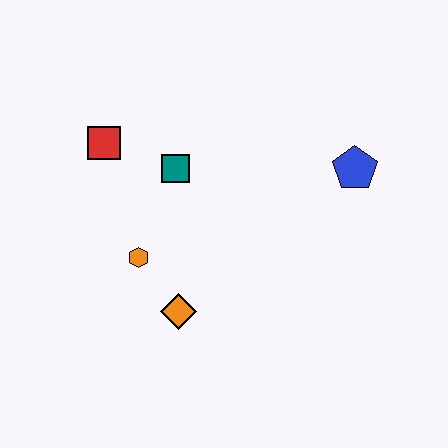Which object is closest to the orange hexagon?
The orange diamond is closest to the orange hexagon.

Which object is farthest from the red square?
The blue pentagon is farthest from the red square.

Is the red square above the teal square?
Yes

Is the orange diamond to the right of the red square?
Yes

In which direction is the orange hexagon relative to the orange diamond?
The orange hexagon is above the orange diamond.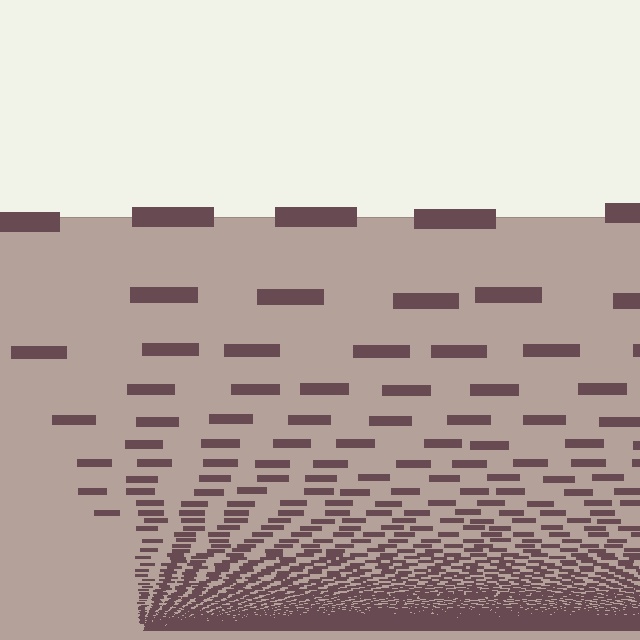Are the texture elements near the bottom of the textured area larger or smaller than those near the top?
Smaller. The gradient is inverted — elements near the bottom are smaller and denser.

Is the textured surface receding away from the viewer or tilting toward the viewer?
The surface appears to tilt toward the viewer. Texture elements get larger and sparser toward the top.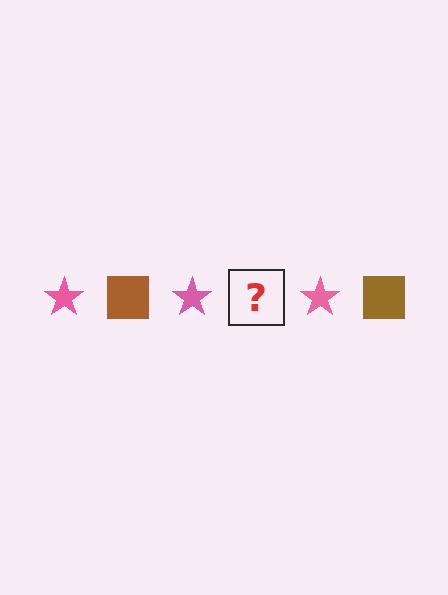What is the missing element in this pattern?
The missing element is a brown square.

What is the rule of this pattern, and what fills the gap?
The rule is that the pattern alternates between pink star and brown square. The gap should be filled with a brown square.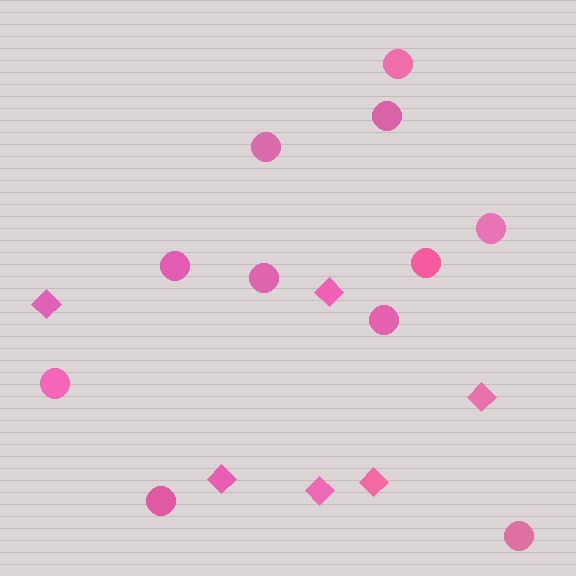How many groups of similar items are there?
There are 2 groups: one group of circles (11) and one group of diamonds (6).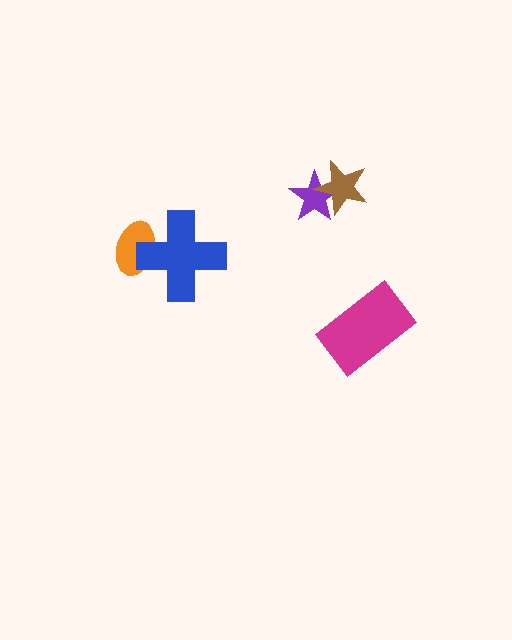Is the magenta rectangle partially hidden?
No, no other shape covers it.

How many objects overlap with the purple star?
1 object overlaps with the purple star.